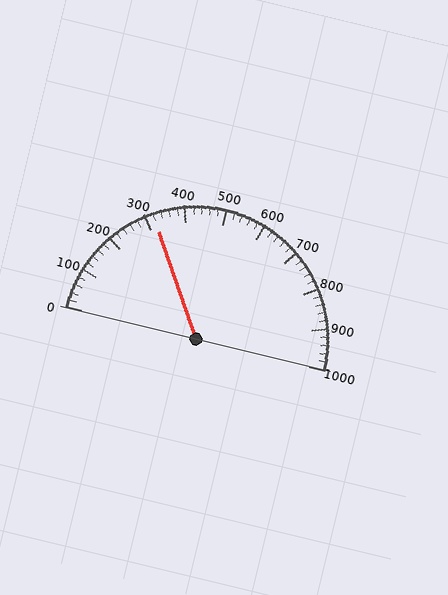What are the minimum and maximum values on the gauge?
The gauge ranges from 0 to 1000.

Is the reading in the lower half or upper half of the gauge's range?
The reading is in the lower half of the range (0 to 1000).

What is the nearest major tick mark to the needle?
The nearest major tick mark is 300.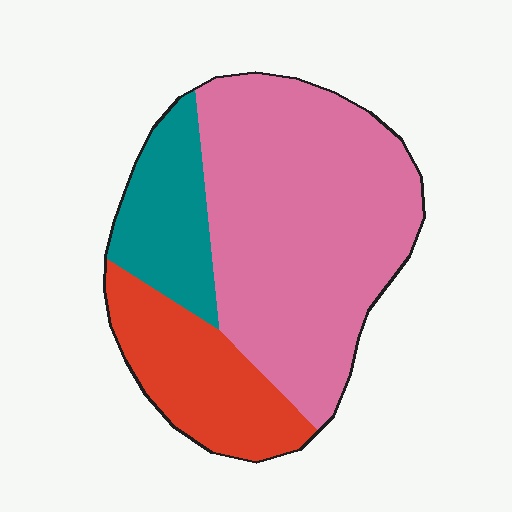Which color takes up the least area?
Teal, at roughly 15%.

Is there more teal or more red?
Red.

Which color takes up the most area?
Pink, at roughly 60%.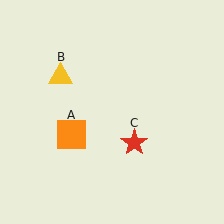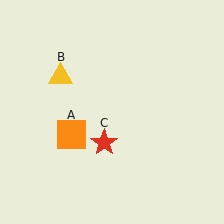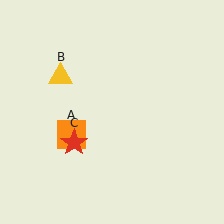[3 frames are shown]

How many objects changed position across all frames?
1 object changed position: red star (object C).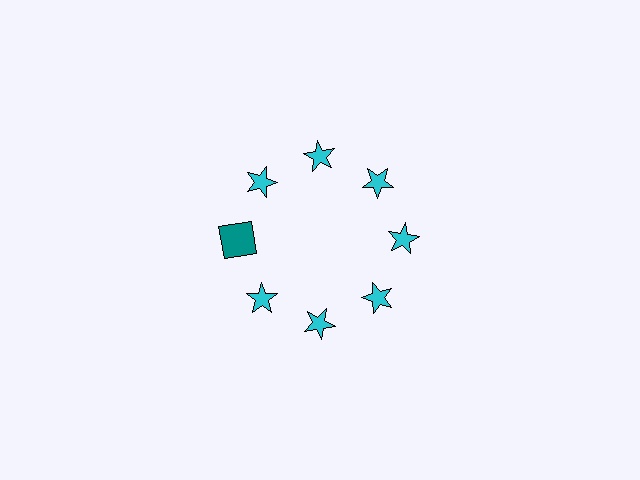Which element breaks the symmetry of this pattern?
The teal square at roughly the 9 o'clock position breaks the symmetry. All other shapes are cyan stars.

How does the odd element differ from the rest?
It differs in both color (teal instead of cyan) and shape (square instead of star).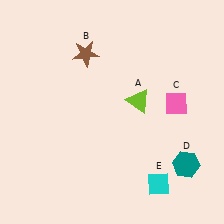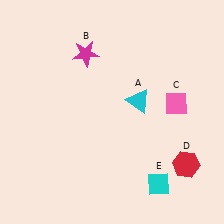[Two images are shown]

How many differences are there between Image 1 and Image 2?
There are 3 differences between the two images.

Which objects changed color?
A changed from lime to cyan. B changed from brown to magenta. D changed from teal to red.